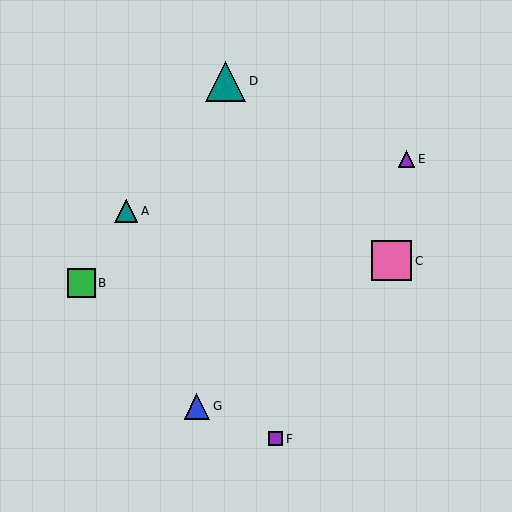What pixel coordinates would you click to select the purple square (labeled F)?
Click at (276, 439) to select the purple square F.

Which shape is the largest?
The pink square (labeled C) is the largest.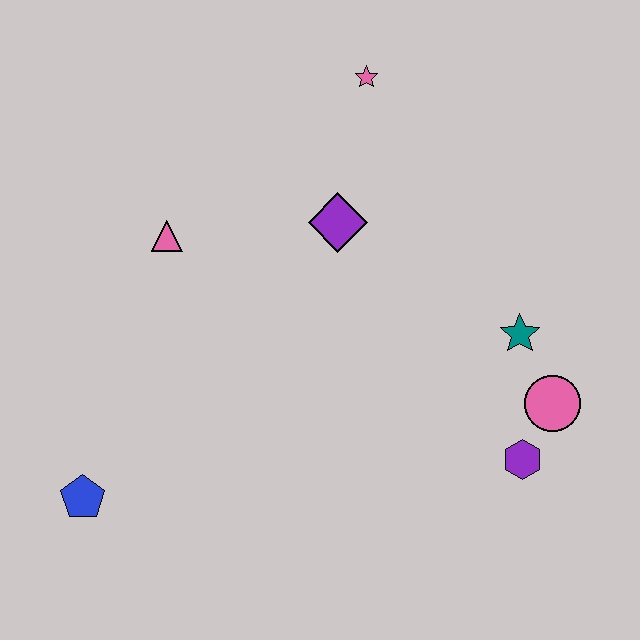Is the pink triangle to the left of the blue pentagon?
No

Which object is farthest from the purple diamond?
The blue pentagon is farthest from the purple diamond.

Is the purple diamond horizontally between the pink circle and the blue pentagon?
Yes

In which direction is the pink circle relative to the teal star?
The pink circle is below the teal star.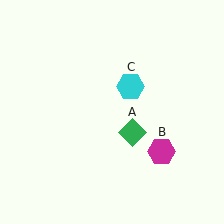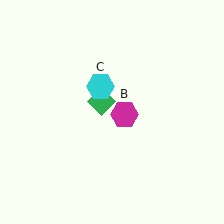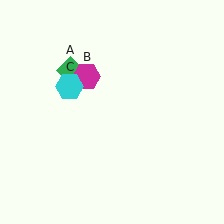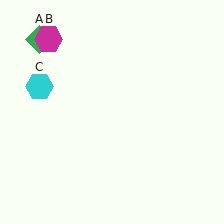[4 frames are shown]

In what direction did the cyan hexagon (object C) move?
The cyan hexagon (object C) moved left.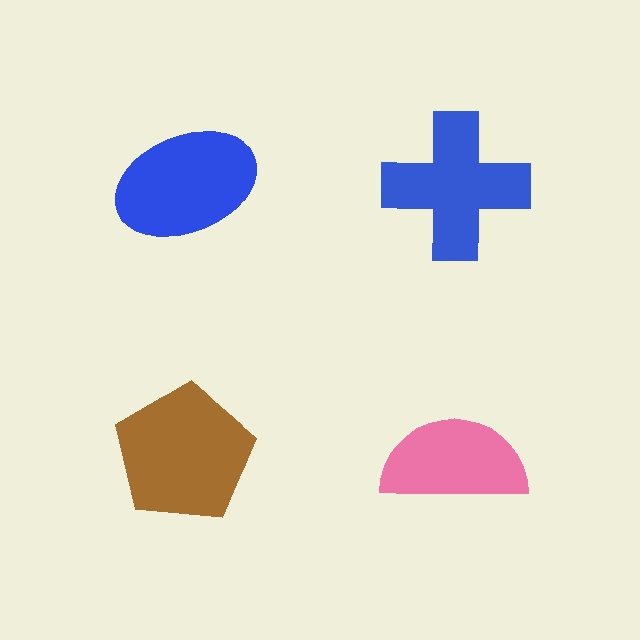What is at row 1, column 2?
A blue cross.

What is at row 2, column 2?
A pink semicircle.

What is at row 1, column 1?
A blue ellipse.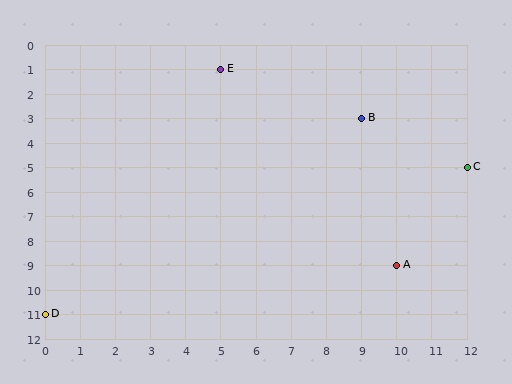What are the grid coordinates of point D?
Point D is at grid coordinates (0, 11).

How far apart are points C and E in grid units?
Points C and E are 7 columns and 4 rows apart (about 8.1 grid units diagonally).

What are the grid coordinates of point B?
Point B is at grid coordinates (9, 3).